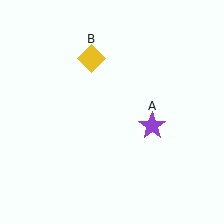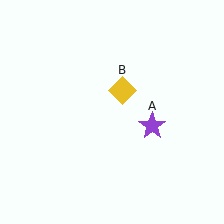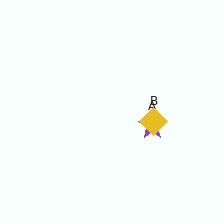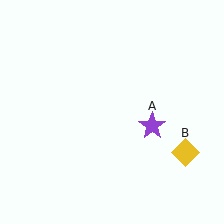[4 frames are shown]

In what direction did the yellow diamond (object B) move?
The yellow diamond (object B) moved down and to the right.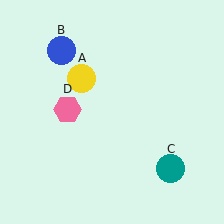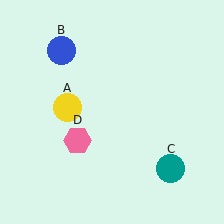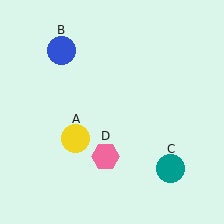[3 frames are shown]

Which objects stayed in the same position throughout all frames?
Blue circle (object B) and teal circle (object C) remained stationary.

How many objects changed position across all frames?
2 objects changed position: yellow circle (object A), pink hexagon (object D).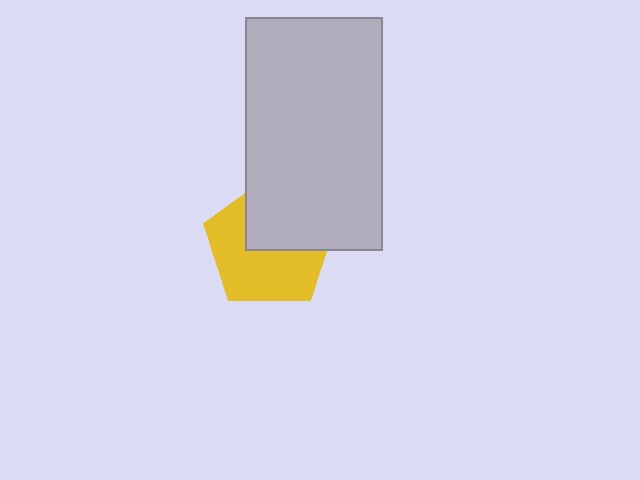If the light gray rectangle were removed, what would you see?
You would see the complete yellow pentagon.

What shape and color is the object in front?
The object in front is a light gray rectangle.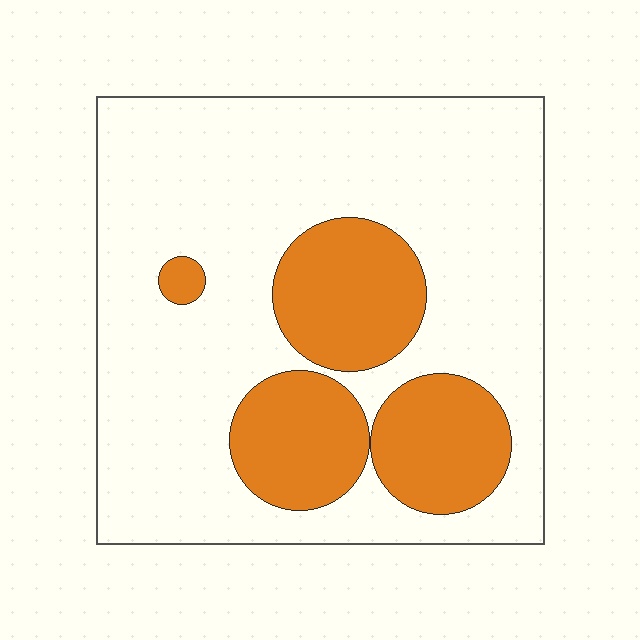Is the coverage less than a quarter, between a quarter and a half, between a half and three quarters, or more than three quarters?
Between a quarter and a half.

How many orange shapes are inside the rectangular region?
4.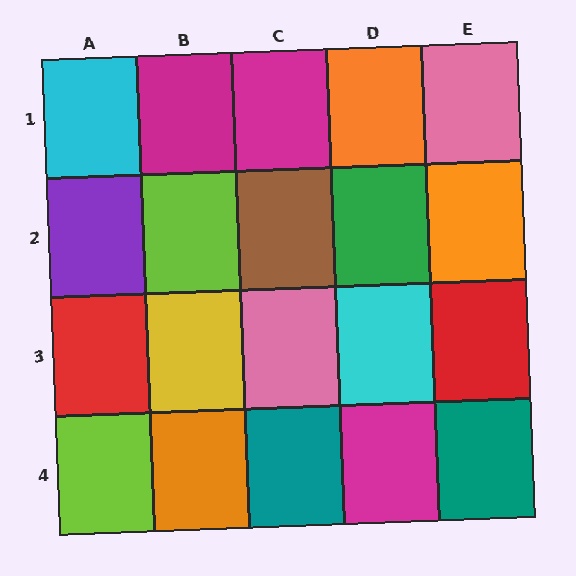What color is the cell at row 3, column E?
Red.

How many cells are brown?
1 cell is brown.